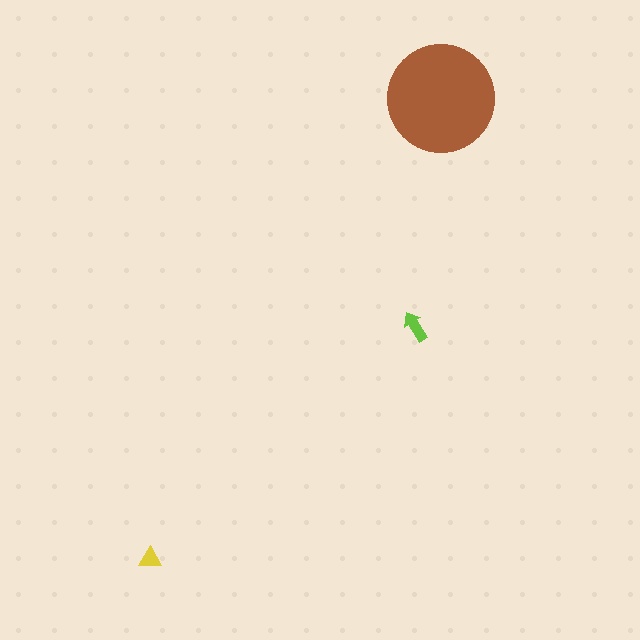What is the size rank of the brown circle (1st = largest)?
1st.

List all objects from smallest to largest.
The yellow triangle, the lime arrow, the brown circle.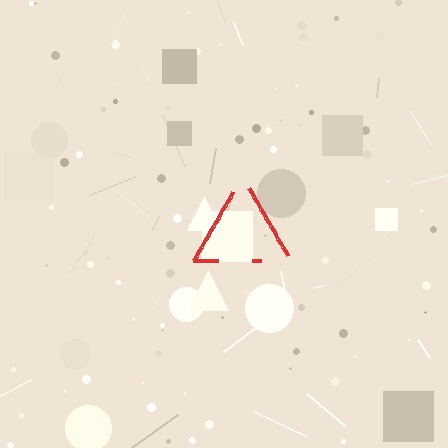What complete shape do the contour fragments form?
The contour fragments form a triangle.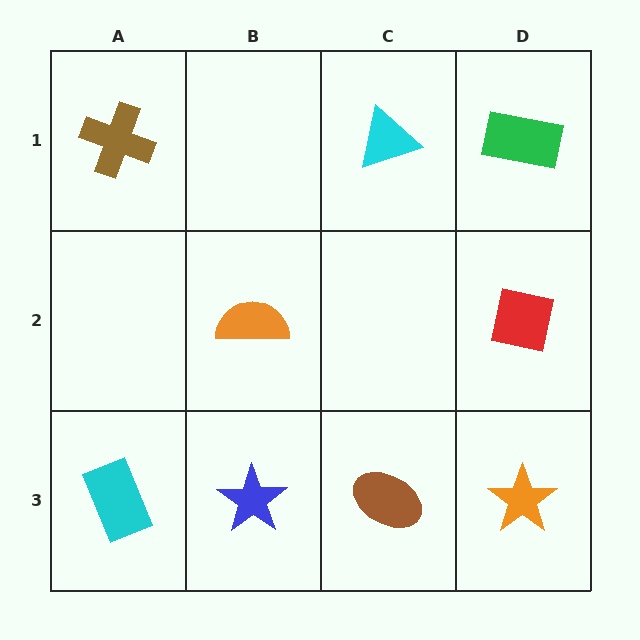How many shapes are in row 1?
3 shapes.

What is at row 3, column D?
An orange star.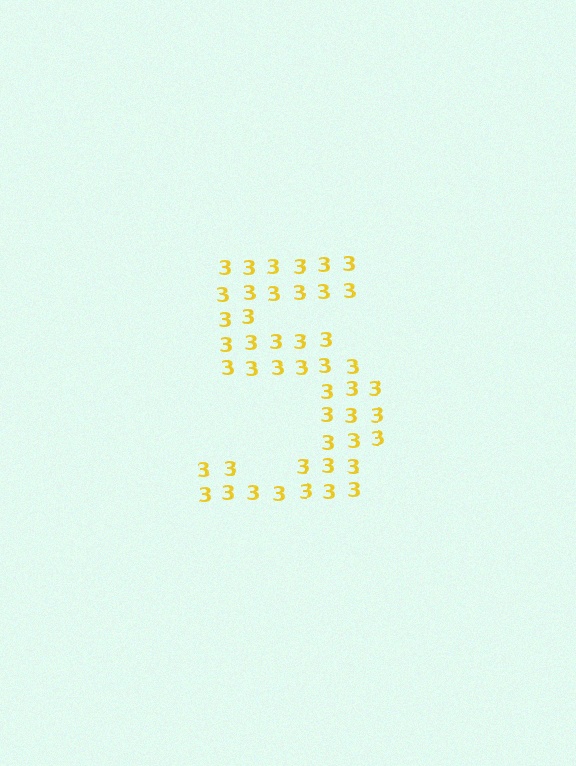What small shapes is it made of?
It is made of small digit 3's.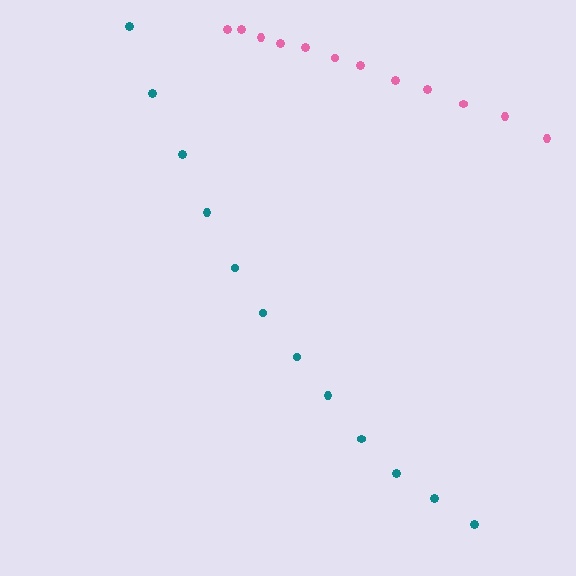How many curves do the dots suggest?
There are 2 distinct paths.